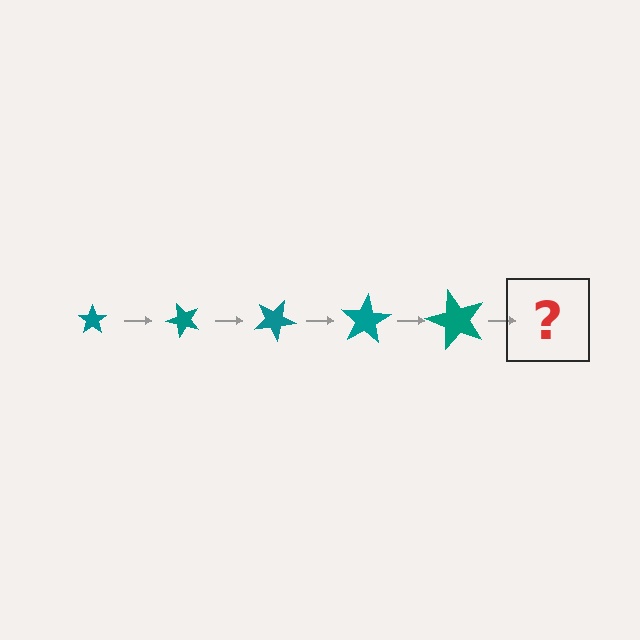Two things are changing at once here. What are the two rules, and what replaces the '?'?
The two rules are that the star grows larger each step and it rotates 50 degrees each step. The '?' should be a star, larger than the previous one and rotated 250 degrees from the start.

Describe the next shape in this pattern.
It should be a star, larger than the previous one and rotated 250 degrees from the start.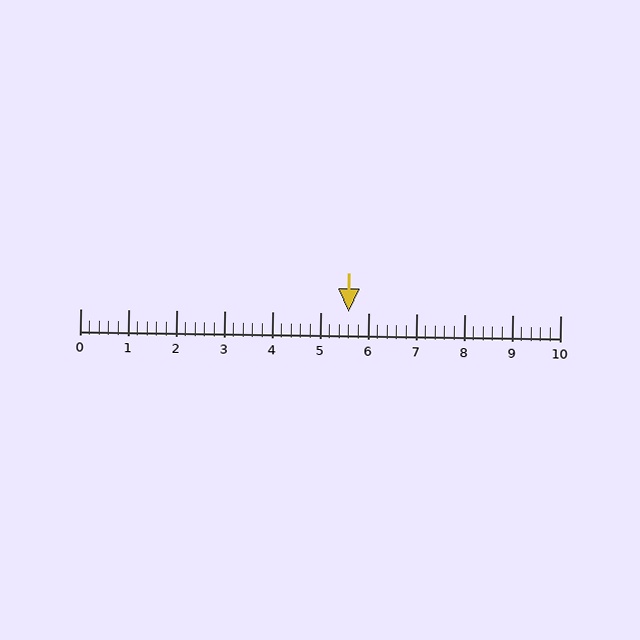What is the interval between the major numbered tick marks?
The major tick marks are spaced 1 units apart.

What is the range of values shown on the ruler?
The ruler shows values from 0 to 10.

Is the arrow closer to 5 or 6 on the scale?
The arrow is closer to 6.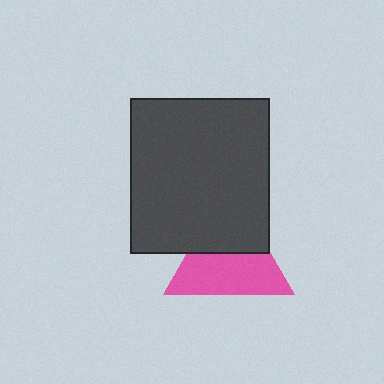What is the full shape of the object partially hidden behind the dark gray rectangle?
The partially hidden object is a pink triangle.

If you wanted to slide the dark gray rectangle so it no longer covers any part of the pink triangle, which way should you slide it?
Slide it up — that is the most direct way to separate the two shapes.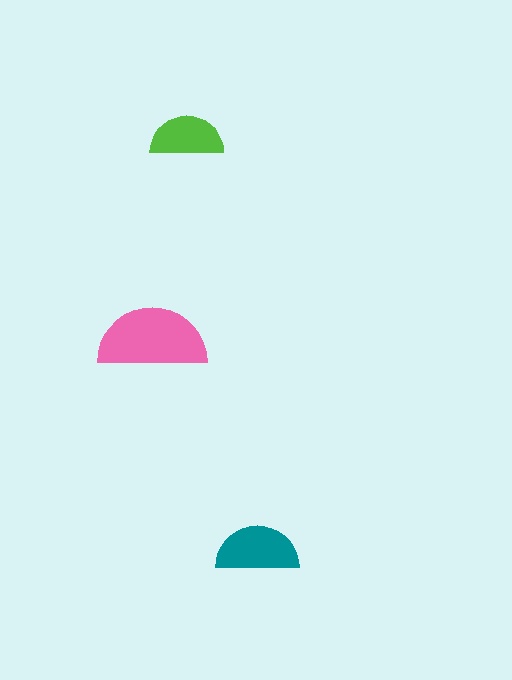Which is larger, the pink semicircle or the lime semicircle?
The pink one.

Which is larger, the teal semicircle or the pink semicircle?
The pink one.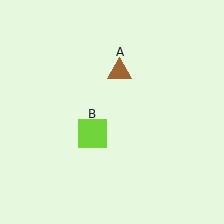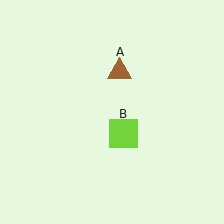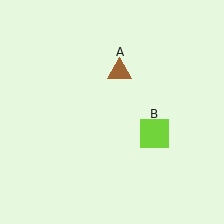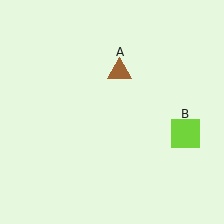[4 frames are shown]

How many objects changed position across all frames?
1 object changed position: lime square (object B).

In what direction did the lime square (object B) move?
The lime square (object B) moved right.